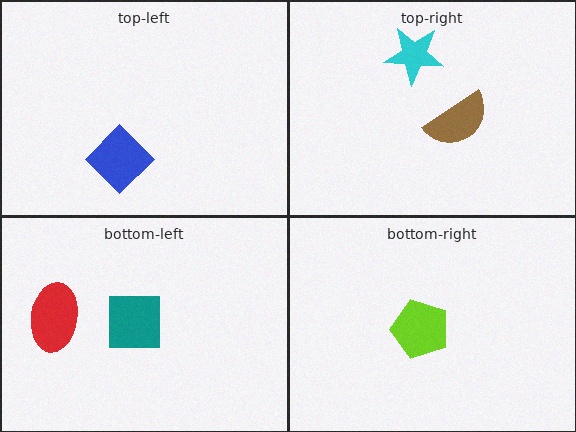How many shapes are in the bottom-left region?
2.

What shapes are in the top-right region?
The cyan star, the brown semicircle.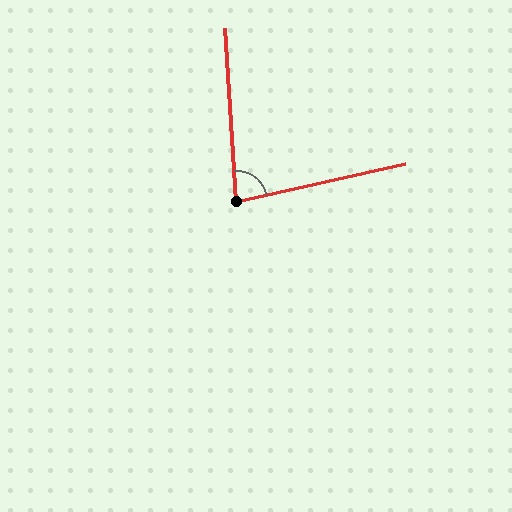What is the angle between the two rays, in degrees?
Approximately 81 degrees.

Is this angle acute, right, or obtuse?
It is acute.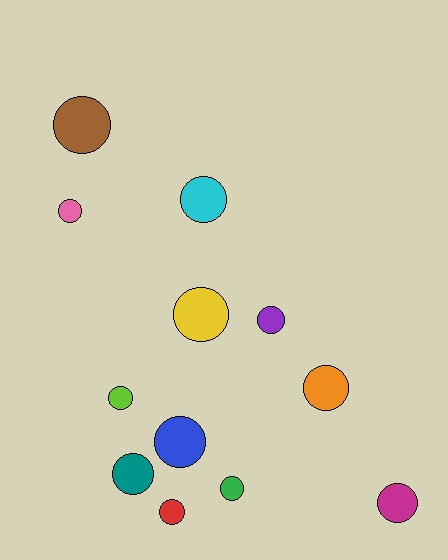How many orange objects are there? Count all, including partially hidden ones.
There is 1 orange object.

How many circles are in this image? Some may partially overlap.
There are 12 circles.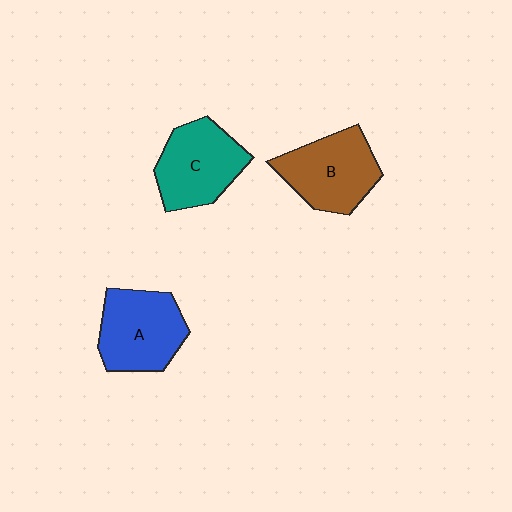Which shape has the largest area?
Shape A (blue).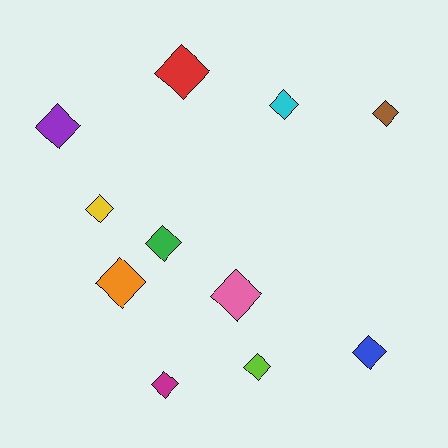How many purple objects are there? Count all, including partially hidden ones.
There is 1 purple object.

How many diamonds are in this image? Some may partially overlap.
There are 11 diamonds.